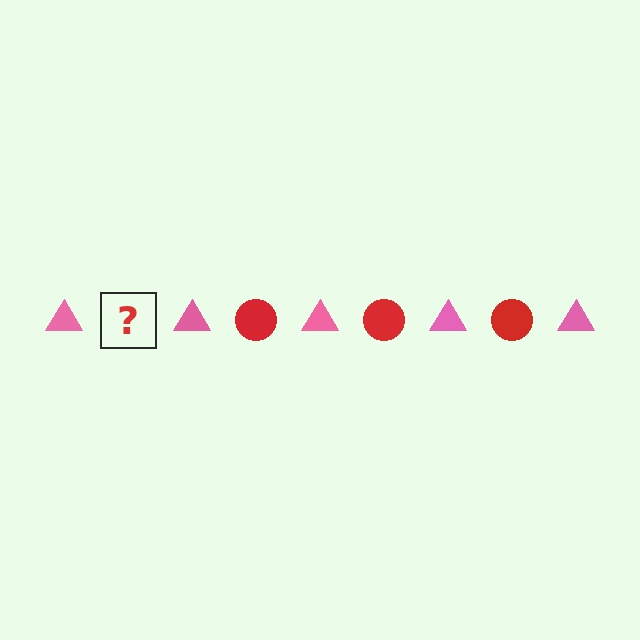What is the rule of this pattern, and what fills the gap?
The rule is that the pattern alternates between pink triangle and red circle. The gap should be filled with a red circle.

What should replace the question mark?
The question mark should be replaced with a red circle.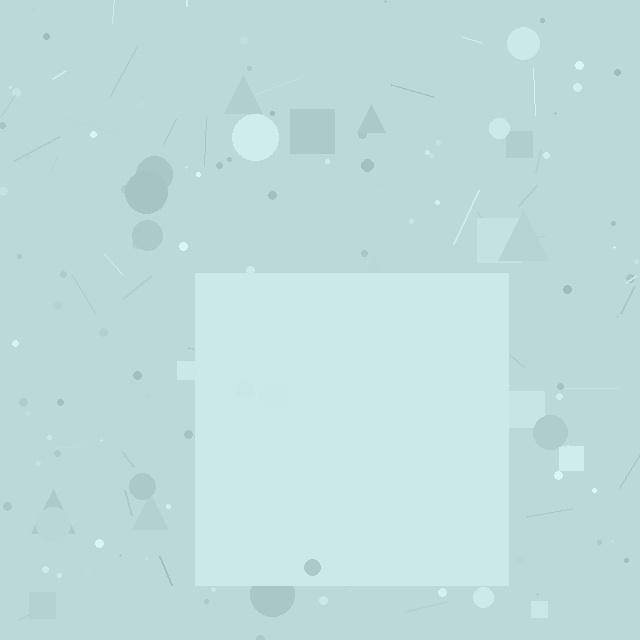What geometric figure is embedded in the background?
A square is embedded in the background.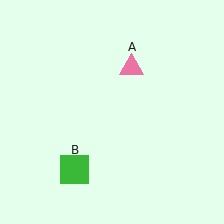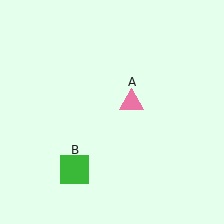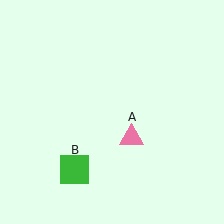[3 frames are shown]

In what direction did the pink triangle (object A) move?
The pink triangle (object A) moved down.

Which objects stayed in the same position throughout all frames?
Green square (object B) remained stationary.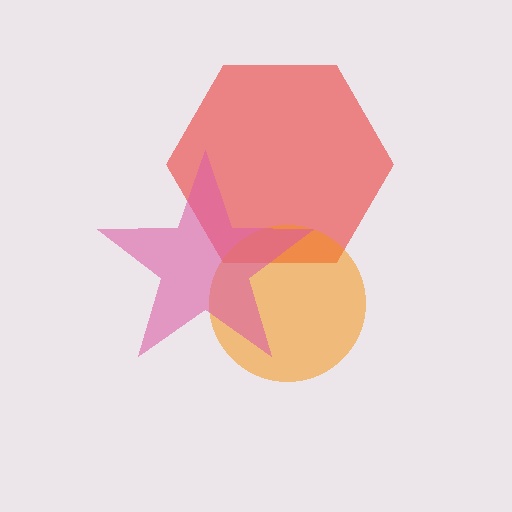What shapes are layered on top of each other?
The layered shapes are: a red hexagon, an orange circle, a pink star.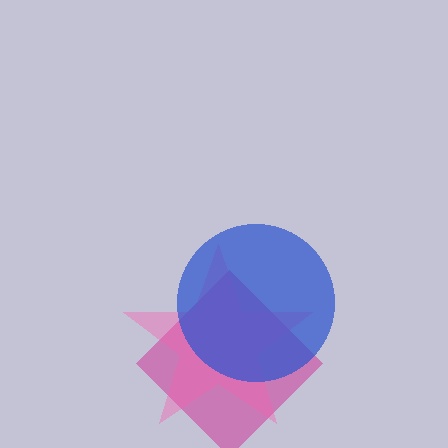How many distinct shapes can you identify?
There are 3 distinct shapes: a magenta diamond, a pink star, a blue circle.